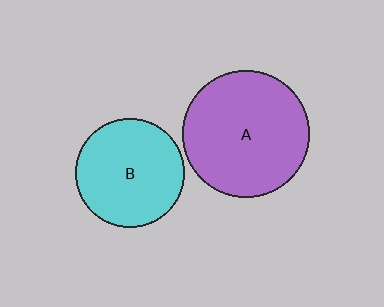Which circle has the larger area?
Circle A (purple).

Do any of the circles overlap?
No, none of the circles overlap.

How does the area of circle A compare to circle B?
Approximately 1.4 times.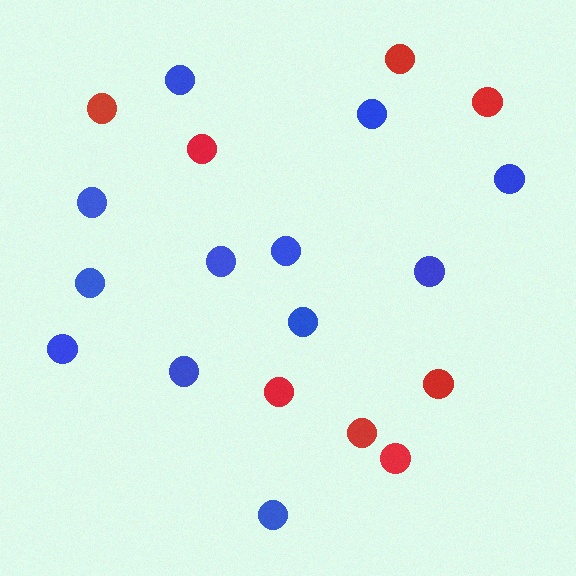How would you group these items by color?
There are 2 groups: one group of red circles (8) and one group of blue circles (12).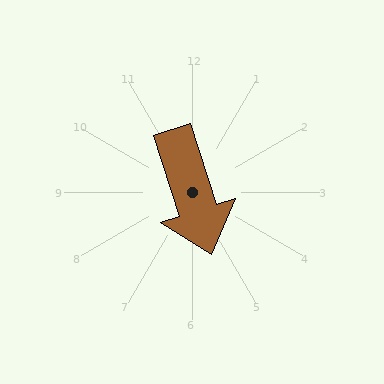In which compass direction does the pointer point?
South.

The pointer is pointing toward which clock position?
Roughly 5 o'clock.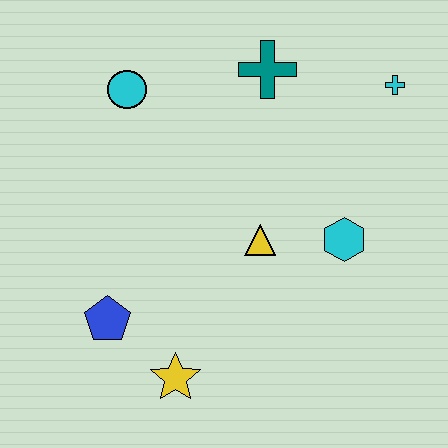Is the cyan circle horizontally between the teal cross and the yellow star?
No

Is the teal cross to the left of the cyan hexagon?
Yes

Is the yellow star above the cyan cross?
No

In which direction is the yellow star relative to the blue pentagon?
The yellow star is to the right of the blue pentagon.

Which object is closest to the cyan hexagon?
The yellow triangle is closest to the cyan hexagon.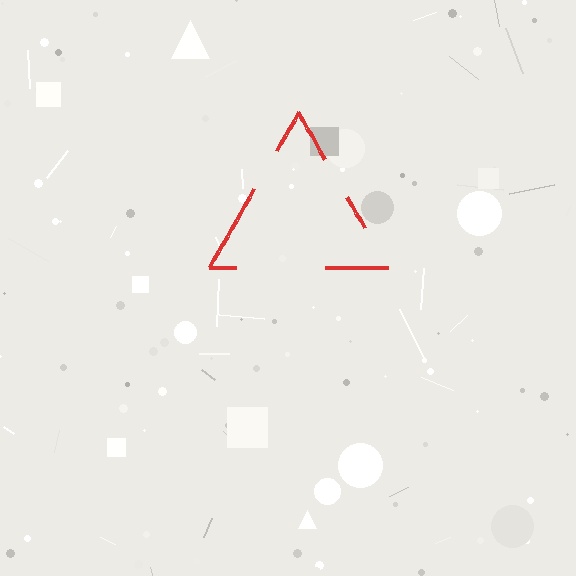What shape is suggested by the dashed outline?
The dashed outline suggests a triangle.